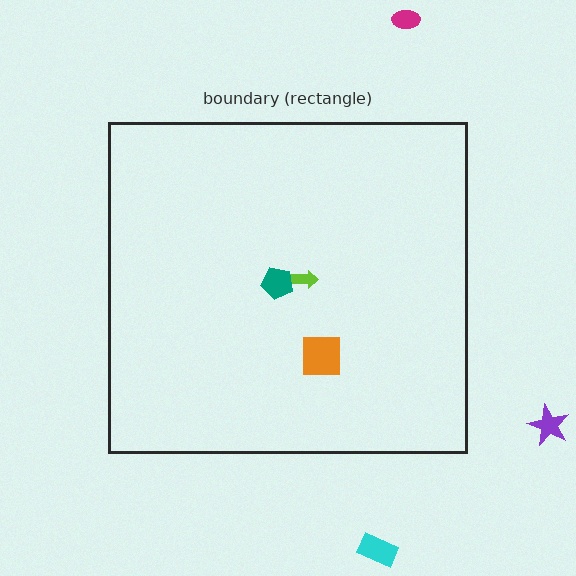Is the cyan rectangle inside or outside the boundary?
Outside.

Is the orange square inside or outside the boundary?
Inside.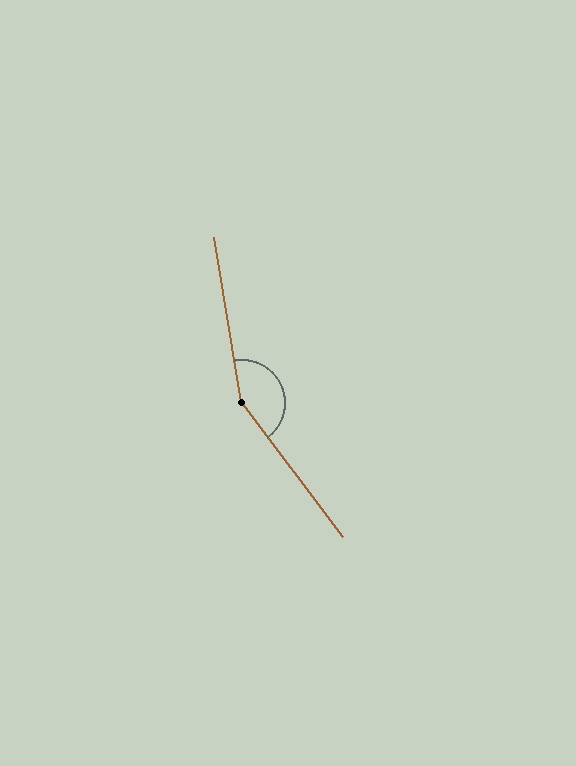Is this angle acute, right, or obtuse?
It is obtuse.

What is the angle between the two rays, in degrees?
Approximately 152 degrees.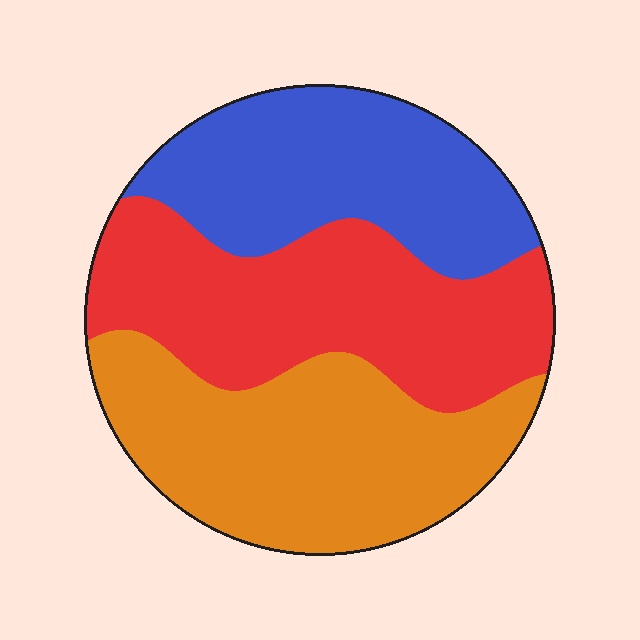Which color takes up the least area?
Blue, at roughly 30%.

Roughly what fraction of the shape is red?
Red takes up about one third (1/3) of the shape.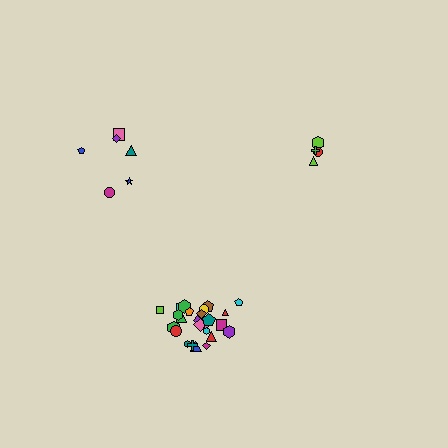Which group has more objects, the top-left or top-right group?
The top-left group.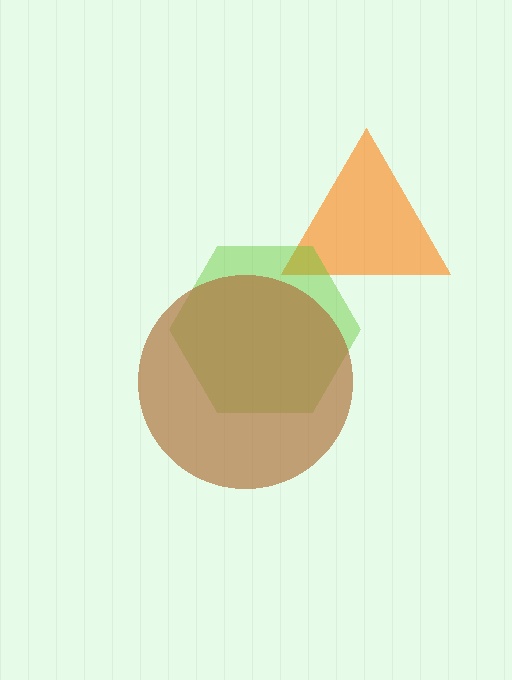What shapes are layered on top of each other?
The layered shapes are: an orange triangle, a lime hexagon, a brown circle.